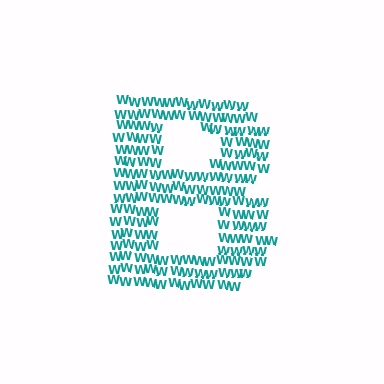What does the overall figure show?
The overall figure shows the letter B.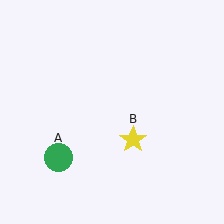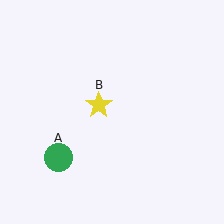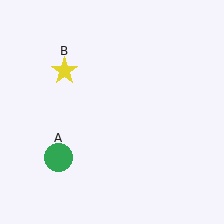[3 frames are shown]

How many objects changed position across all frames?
1 object changed position: yellow star (object B).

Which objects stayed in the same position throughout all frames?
Green circle (object A) remained stationary.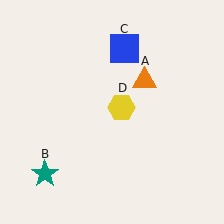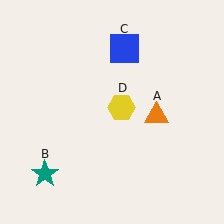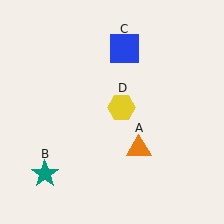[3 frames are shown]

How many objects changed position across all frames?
1 object changed position: orange triangle (object A).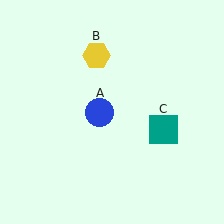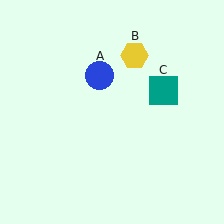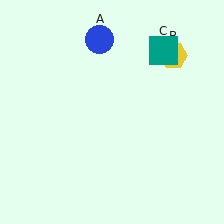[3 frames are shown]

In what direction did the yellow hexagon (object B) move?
The yellow hexagon (object B) moved right.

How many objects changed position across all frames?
3 objects changed position: blue circle (object A), yellow hexagon (object B), teal square (object C).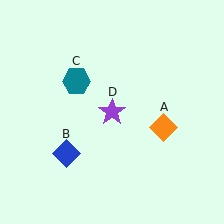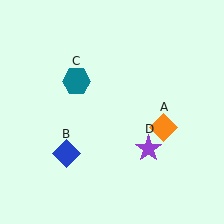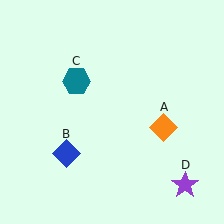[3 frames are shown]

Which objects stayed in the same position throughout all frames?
Orange diamond (object A) and blue diamond (object B) and teal hexagon (object C) remained stationary.